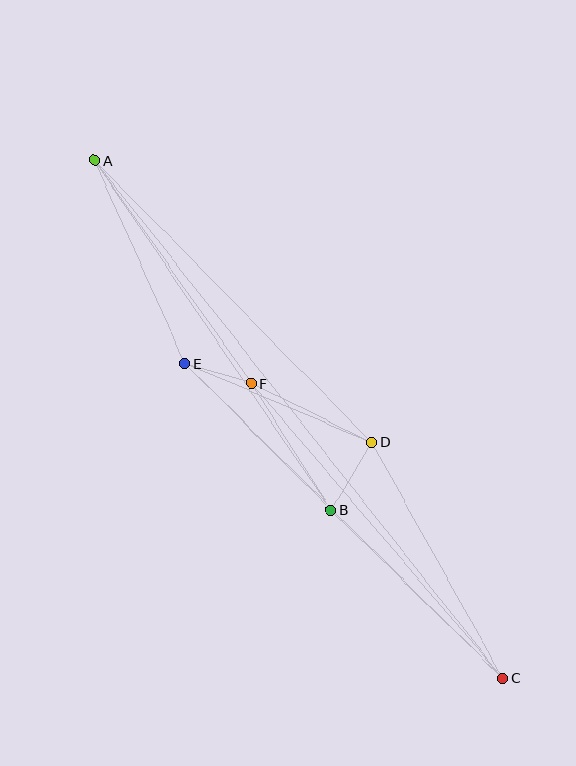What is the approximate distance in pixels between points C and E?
The distance between C and E is approximately 447 pixels.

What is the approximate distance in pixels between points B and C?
The distance between B and C is approximately 240 pixels.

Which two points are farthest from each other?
Points A and C are farthest from each other.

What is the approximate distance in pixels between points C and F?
The distance between C and F is approximately 388 pixels.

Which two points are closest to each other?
Points E and F are closest to each other.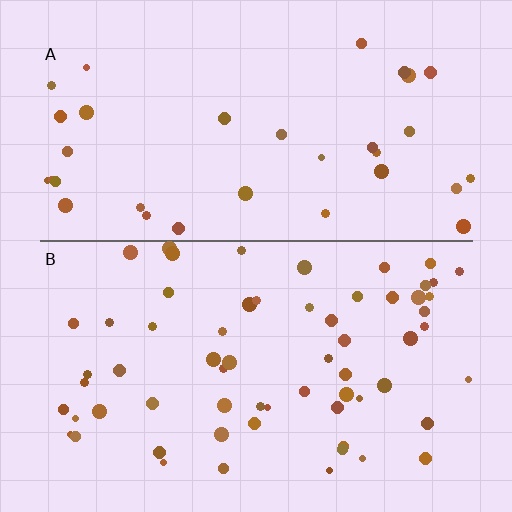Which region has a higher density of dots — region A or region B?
B (the bottom).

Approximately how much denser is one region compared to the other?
Approximately 1.9× — region B over region A.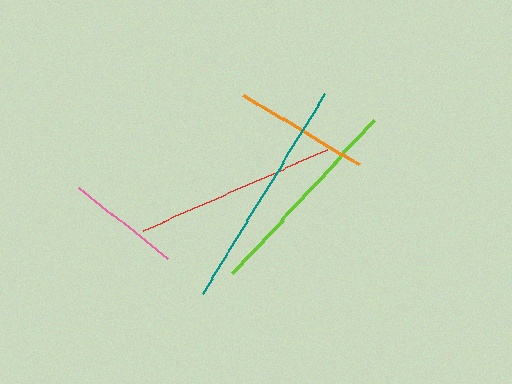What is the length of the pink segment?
The pink segment is approximately 114 pixels long.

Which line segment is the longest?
The teal line is the longest at approximately 235 pixels.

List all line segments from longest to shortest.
From longest to shortest: teal, lime, red, orange, pink.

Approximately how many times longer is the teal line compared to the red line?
The teal line is approximately 1.2 times the length of the red line.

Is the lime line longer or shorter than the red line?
The lime line is longer than the red line.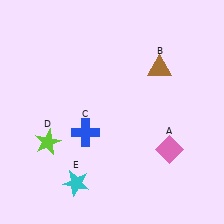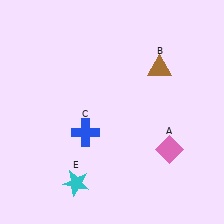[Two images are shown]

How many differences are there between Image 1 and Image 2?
There is 1 difference between the two images.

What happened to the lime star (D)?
The lime star (D) was removed in Image 2. It was in the bottom-left area of Image 1.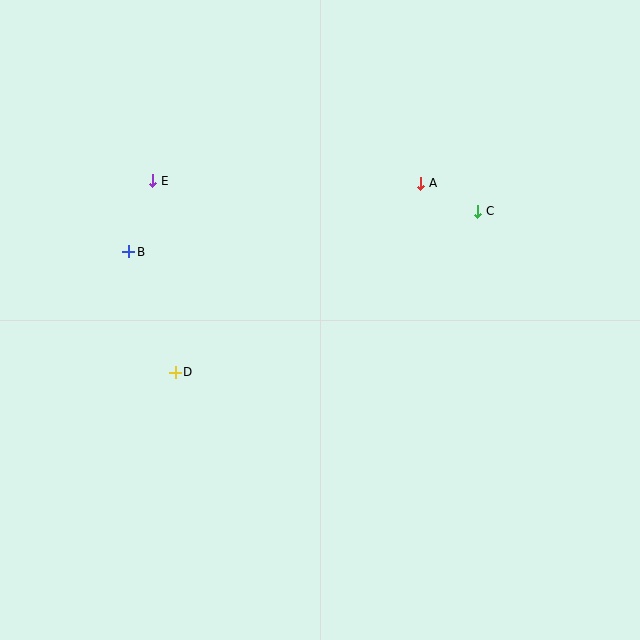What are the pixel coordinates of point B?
Point B is at (129, 252).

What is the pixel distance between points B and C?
The distance between B and C is 351 pixels.